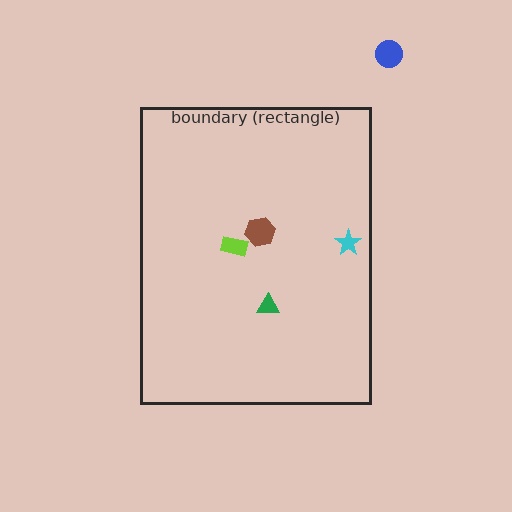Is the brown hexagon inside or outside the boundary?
Inside.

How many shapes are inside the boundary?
4 inside, 1 outside.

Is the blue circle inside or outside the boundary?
Outside.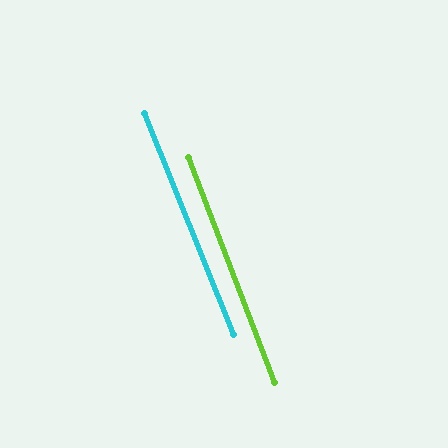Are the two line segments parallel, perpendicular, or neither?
Parallel — their directions differ by only 0.9°.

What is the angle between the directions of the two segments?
Approximately 1 degree.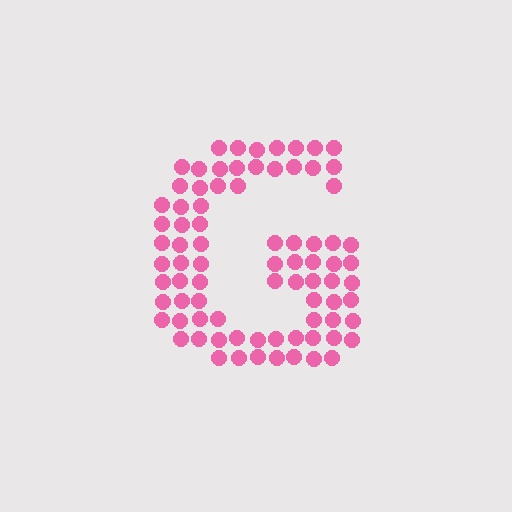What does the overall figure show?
The overall figure shows the letter G.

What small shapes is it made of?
It is made of small circles.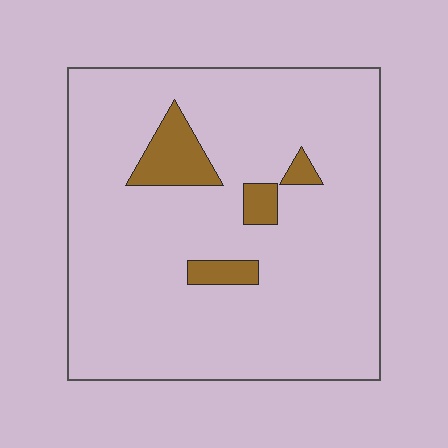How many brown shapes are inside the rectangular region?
4.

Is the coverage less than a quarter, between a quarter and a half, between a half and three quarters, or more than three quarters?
Less than a quarter.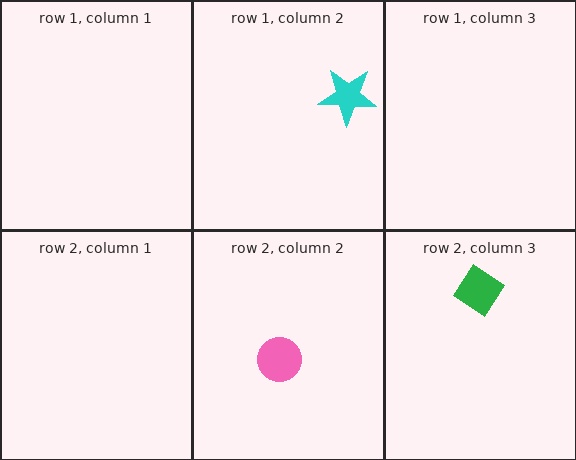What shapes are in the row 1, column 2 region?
The cyan star.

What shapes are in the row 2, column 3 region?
The green diamond.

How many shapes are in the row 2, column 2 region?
1.